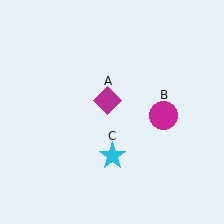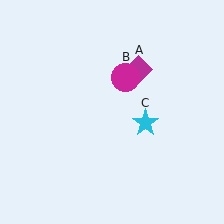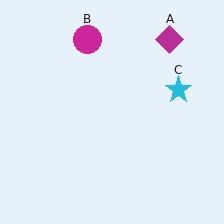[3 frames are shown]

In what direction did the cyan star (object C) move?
The cyan star (object C) moved up and to the right.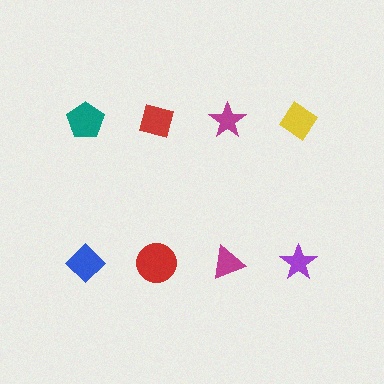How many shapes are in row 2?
4 shapes.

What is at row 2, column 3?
A magenta triangle.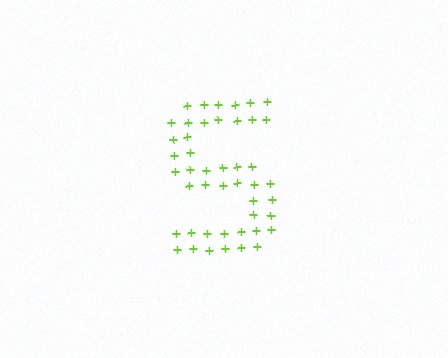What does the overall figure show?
The overall figure shows the letter S.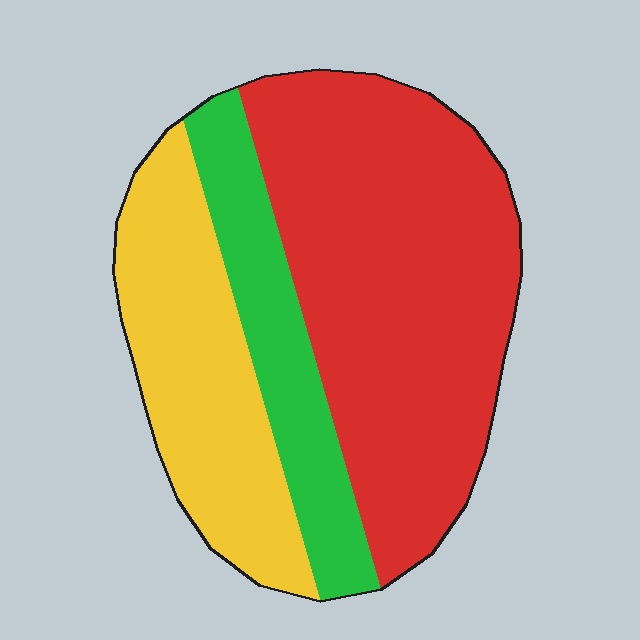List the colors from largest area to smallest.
From largest to smallest: red, yellow, green.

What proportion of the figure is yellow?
Yellow covers roughly 30% of the figure.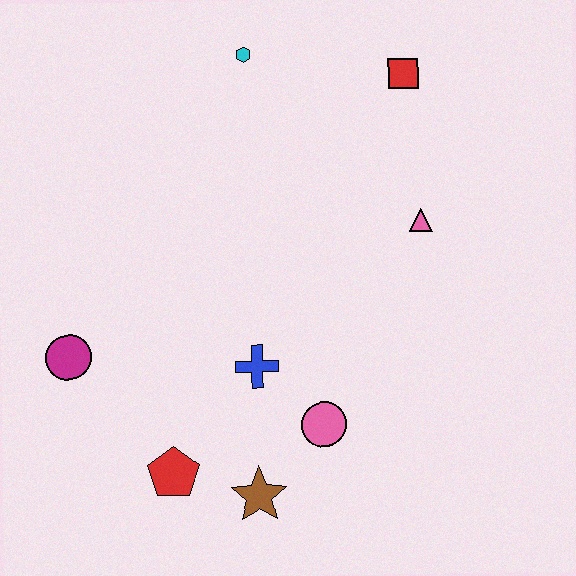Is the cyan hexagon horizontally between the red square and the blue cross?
No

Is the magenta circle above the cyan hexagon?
No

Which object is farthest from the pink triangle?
The magenta circle is farthest from the pink triangle.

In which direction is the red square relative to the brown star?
The red square is above the brown star.